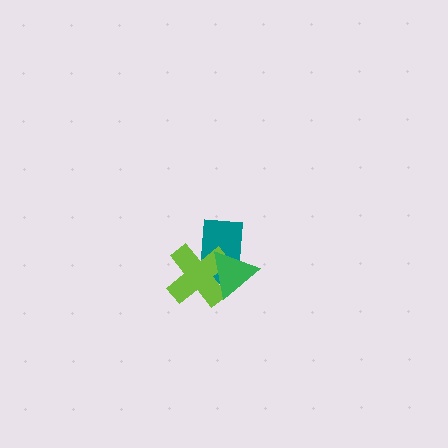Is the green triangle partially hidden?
No, no other shape covers it.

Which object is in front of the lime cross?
The green triangle is in front of the lime cross.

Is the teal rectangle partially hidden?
Yes, it is partially covered by another shape.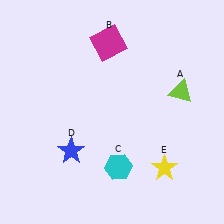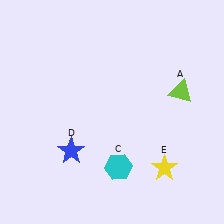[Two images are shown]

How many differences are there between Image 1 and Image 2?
There is 1 difference between the two images.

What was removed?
The magenta square (B) was removed in Image 2.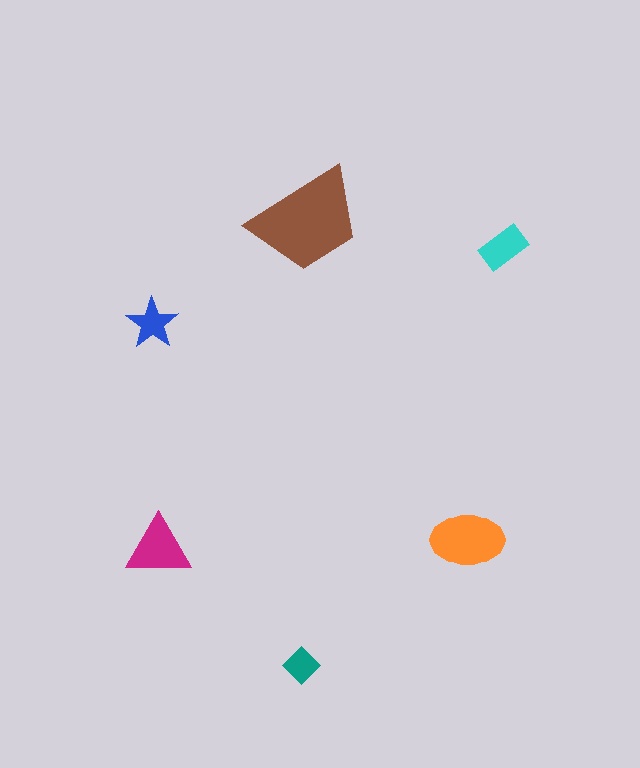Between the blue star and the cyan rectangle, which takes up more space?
The cyan rectangle.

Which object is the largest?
The brown trapezoid.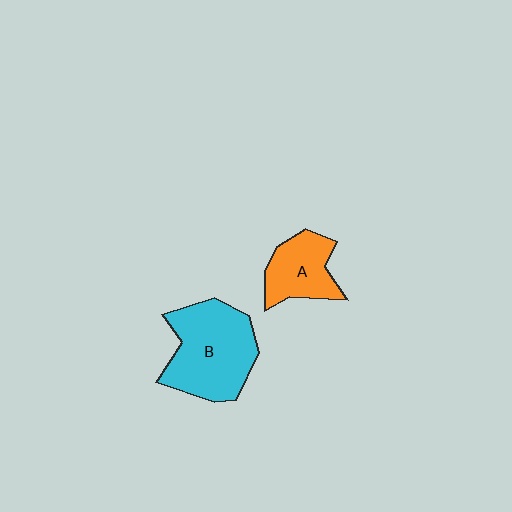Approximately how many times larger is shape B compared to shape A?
Approximately 1.8 times.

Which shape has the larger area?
Shape B (cyan).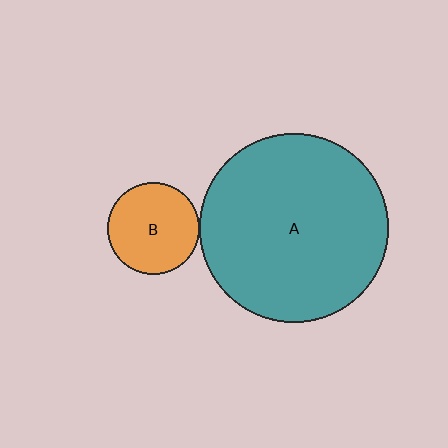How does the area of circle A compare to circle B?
Approximately 4.3 times.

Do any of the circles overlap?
No, none of the circles overlap.